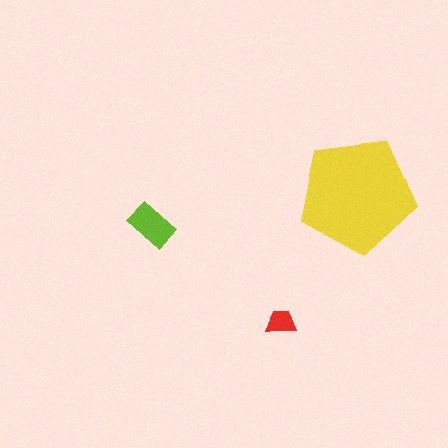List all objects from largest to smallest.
The yellow pentagon, the lime rectangle, the red trapezoid.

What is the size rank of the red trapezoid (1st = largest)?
3rd.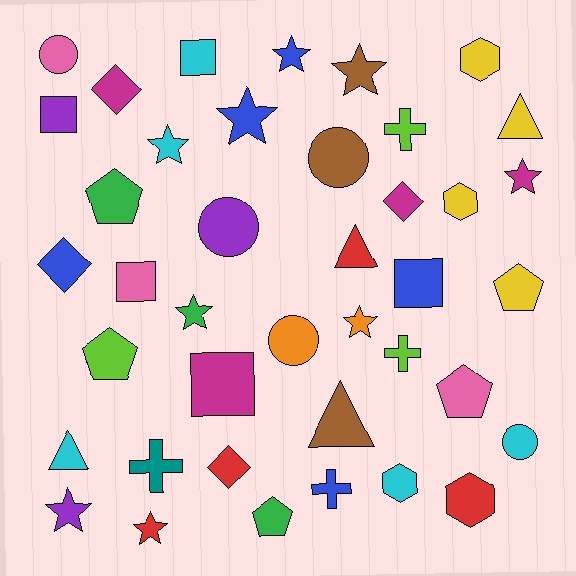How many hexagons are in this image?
There are 4 hexagons.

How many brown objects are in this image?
There are 3 brown objects.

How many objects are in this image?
There are 40 objects.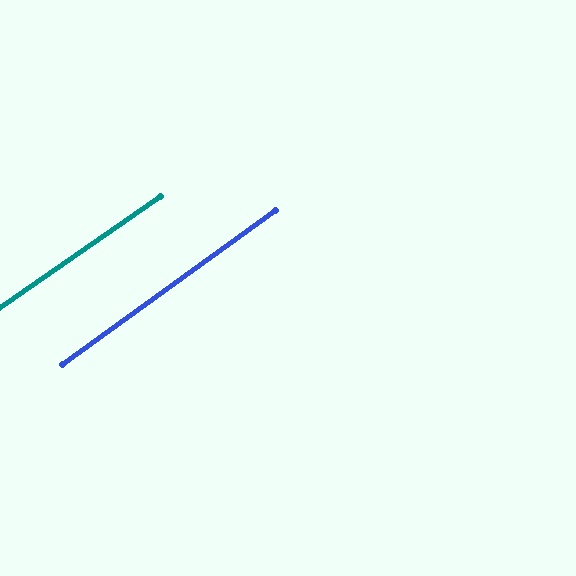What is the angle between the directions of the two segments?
Approximately 1 degree.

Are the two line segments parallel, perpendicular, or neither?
Parallel — their directions differ by only 1.4°.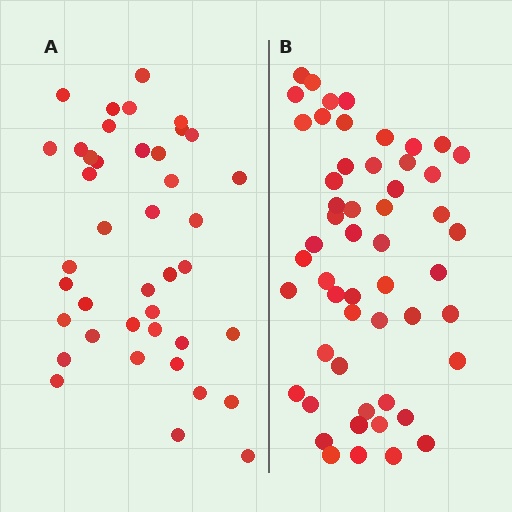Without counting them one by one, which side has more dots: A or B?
Region B (the right region) has more dots.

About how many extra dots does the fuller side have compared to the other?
Region B has roughly 12 or so more dots than region A.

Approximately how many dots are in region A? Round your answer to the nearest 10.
About 40 dots. (The exact count is 41, which rounds to 40.)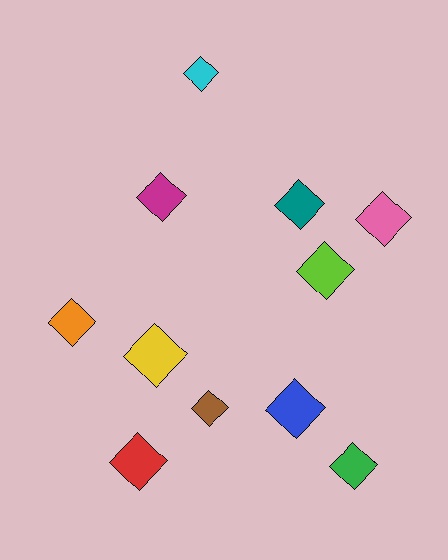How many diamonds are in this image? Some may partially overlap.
There are 11 diamonds.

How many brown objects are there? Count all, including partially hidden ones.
There is 1 brown object.